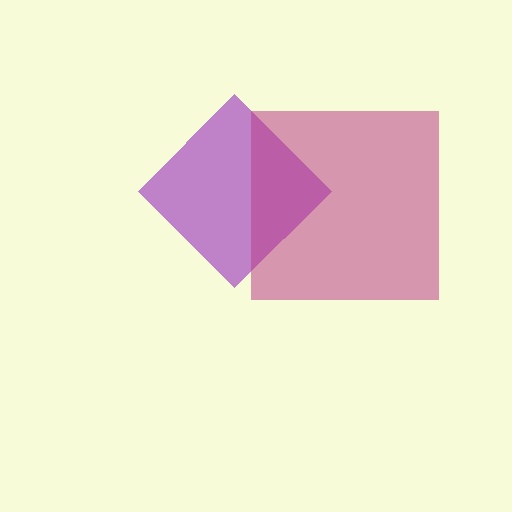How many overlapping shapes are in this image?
There are 2 overlapping shapes in the image.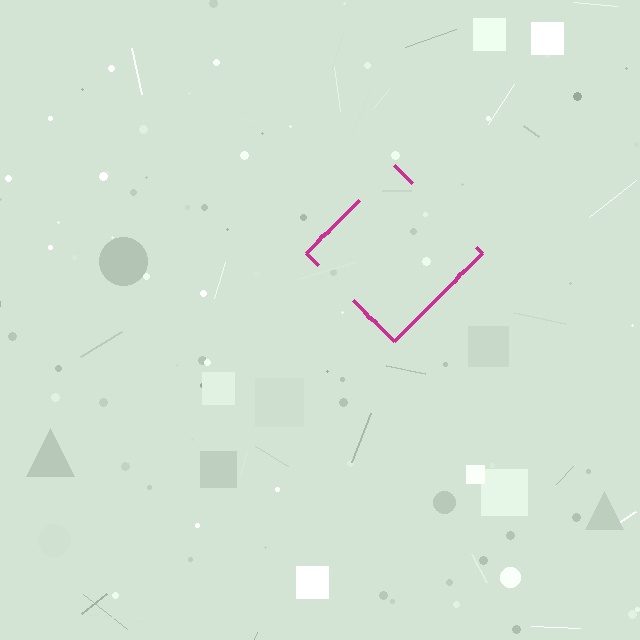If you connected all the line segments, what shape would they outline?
They would outline a diamond.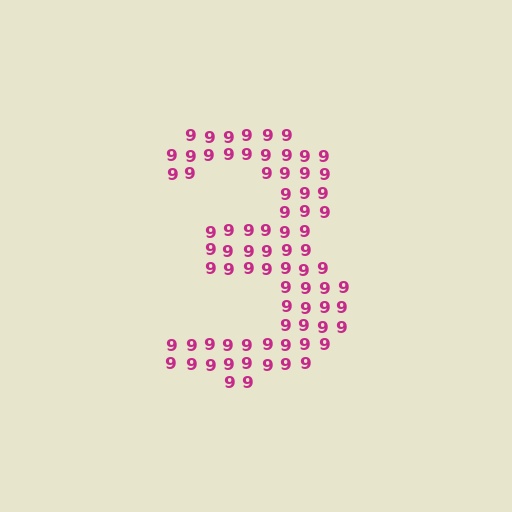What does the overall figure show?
The overall figure shows the digit 3.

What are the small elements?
The small elements are digit 9's.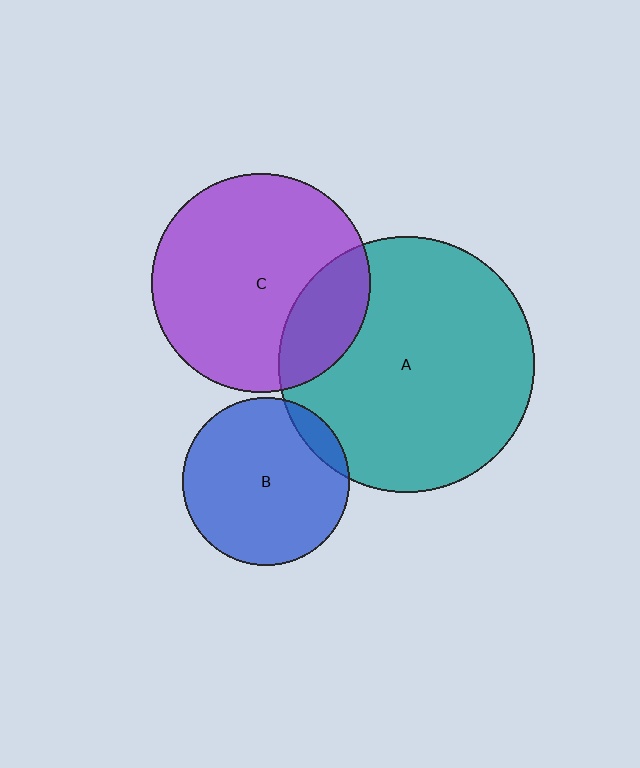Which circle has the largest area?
Circle A (teal).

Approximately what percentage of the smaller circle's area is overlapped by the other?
Approximately 10%.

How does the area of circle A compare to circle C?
Approximately 1.4 times.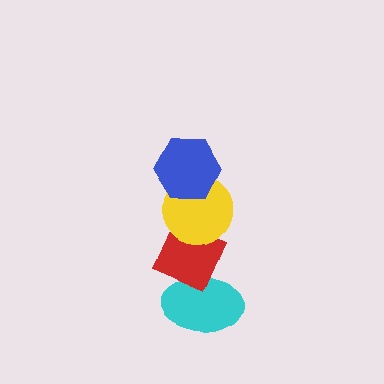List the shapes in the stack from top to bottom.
From top to bottom: the blue hexagon, the yellow circle, the red diamond, the cyan ellipse.